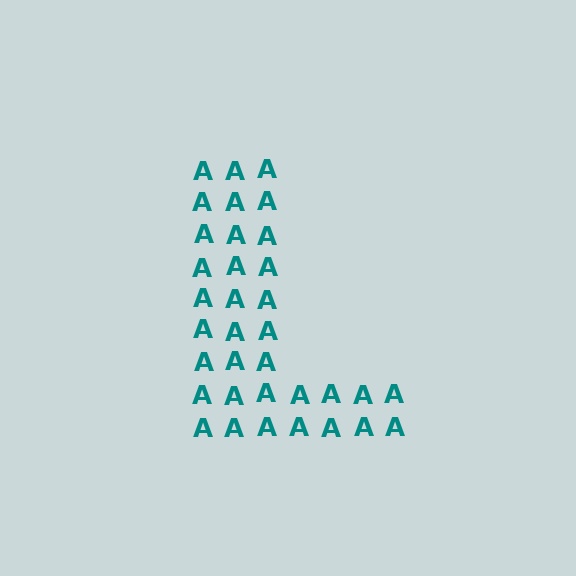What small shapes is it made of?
It is made of small letter A's.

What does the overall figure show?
The overall figure shows the letter L.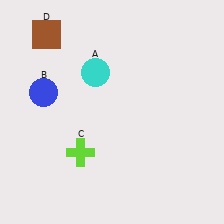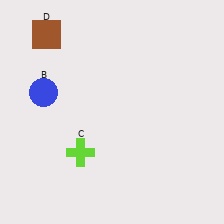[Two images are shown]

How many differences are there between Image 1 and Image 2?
There is 1 difference between the two images.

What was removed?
The cyan circle (A) was removed in Image 2.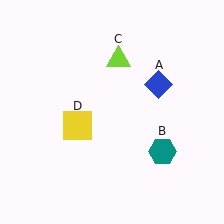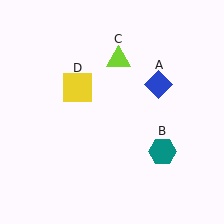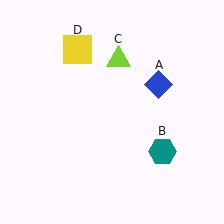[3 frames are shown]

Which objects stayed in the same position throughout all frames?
Blue diamond (object A) and teal hexagon (object B) and lime triangle (object C) remained stationary.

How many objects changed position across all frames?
1 object changed position: yellow square (object D).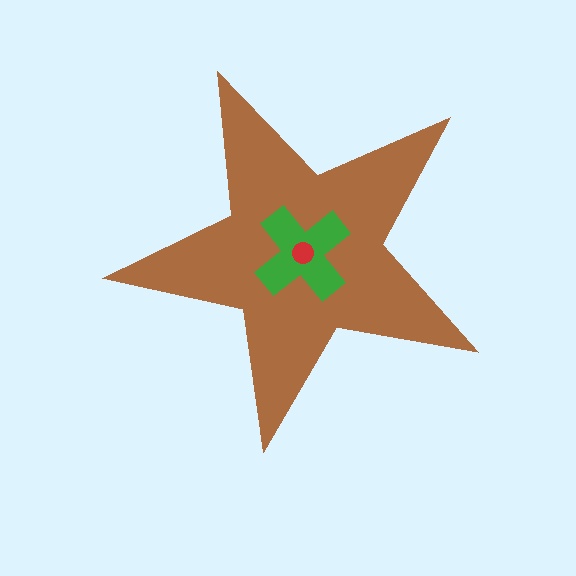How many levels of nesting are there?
3.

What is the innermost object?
The red circle.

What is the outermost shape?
The brown star.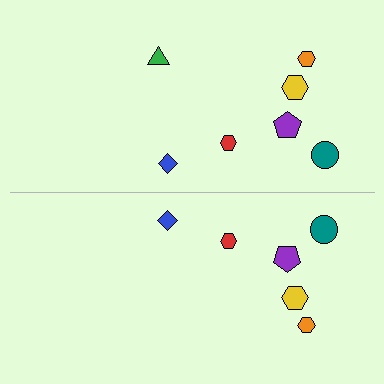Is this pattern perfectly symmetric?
No, the pattern is not perfectly symmetric. A green triangle is missing from the bottom side.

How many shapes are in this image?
There are 13 shapes in this image.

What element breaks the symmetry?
A green triangle is missing from the bottom side.